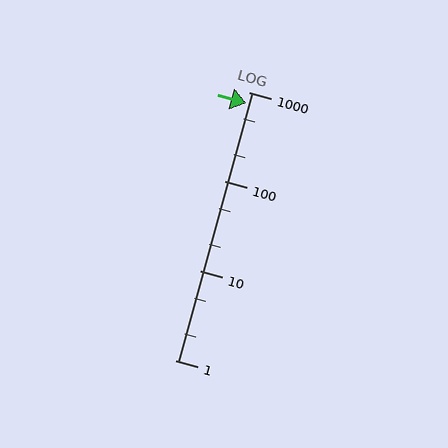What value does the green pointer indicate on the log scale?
The pointer indicates approximately 760.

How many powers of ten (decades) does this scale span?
The scale spans 3 decades, from 1 to 1000.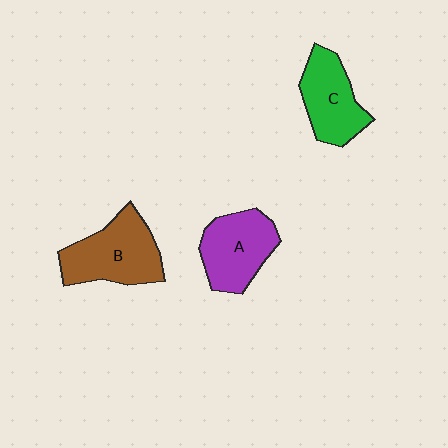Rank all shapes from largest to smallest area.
From largest to smallest: B (brown), A (purple), C (green).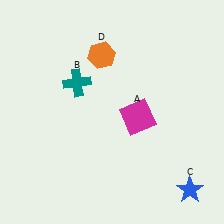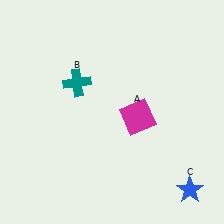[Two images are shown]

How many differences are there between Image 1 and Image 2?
There is 1 difference between the two images.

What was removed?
The orange hexagon (D) was removed in Image 2.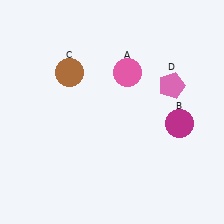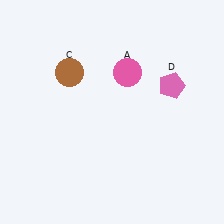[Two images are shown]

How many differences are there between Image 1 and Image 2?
There is 1 difference between the two images.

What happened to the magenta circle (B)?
The magenta circle (B) was removed in Image 2. It was in the bottom-right area of Image 1.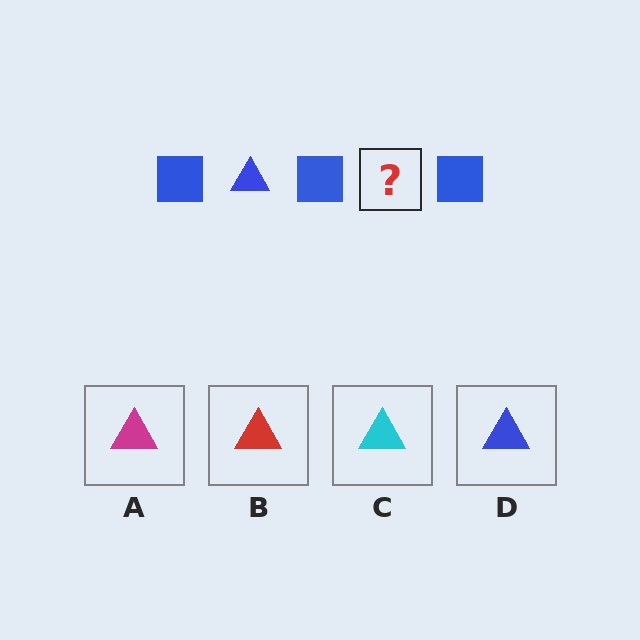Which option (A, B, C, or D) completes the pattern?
D.